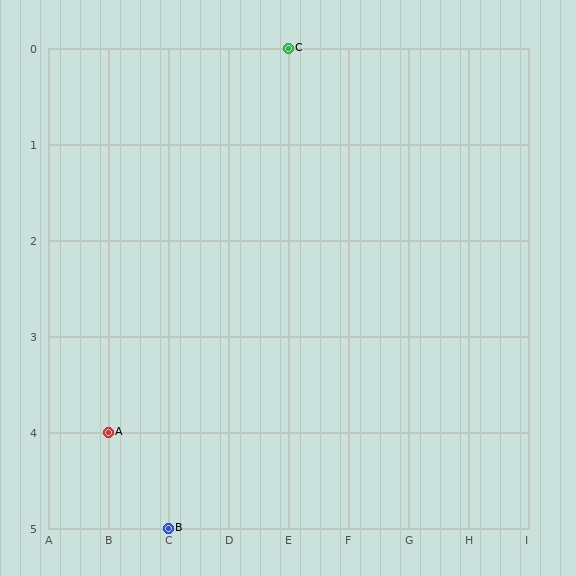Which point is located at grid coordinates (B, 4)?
Point A is at (B, 4).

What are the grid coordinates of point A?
Point A is at grid coordinates (B, 4).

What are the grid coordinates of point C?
Point C is at grid coordinates (E, 0).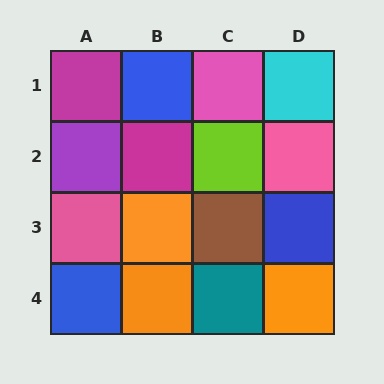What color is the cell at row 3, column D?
Blue.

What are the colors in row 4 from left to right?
Blue, orange, teal, orange.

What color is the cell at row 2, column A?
Purple.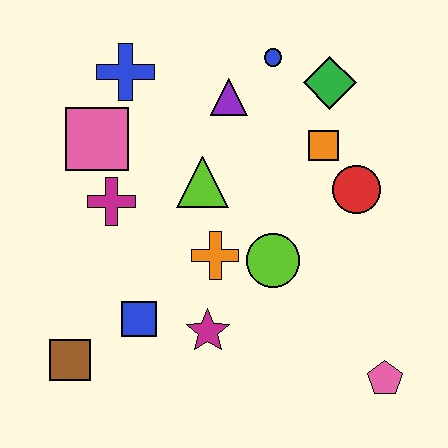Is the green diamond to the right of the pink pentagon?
No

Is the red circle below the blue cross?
Yes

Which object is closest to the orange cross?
The lime circle is closest to the orange cross.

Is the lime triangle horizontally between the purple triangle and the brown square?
Yes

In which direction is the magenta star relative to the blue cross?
The magenta star is below the blue cross.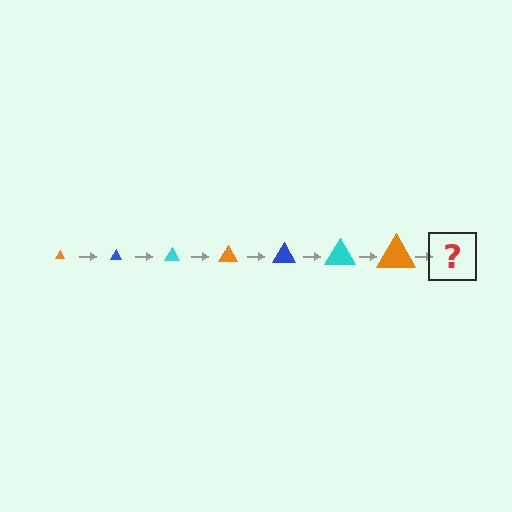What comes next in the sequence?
The next element should be a blue triangle, larger than the previous one.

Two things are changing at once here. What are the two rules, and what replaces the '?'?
The two rules are that the triangle grows larger each step and the color cycles through orange, blue, and cyan. The '?' should be a blue triangle, larger than the previous one.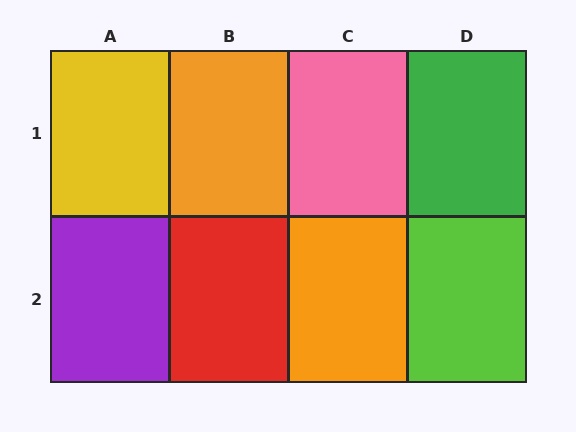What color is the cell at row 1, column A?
Yellow.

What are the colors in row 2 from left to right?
Purple, red, orange, lime.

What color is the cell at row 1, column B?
Orange.